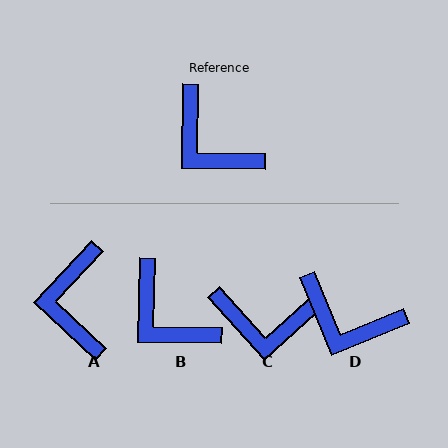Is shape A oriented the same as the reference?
No, it is off by about 42 degrees.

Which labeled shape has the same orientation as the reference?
B.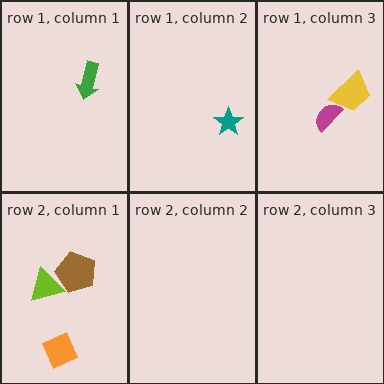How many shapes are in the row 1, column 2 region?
1.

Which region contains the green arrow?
The row 1, column 1 region.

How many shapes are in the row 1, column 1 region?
1.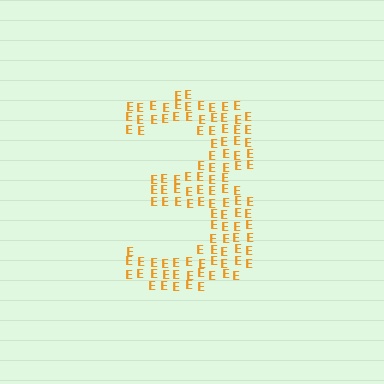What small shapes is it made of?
It is made of small letter E's.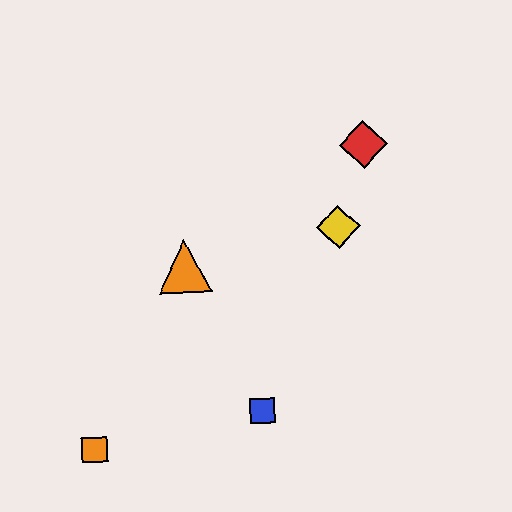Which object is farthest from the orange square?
The red diamond is farthest from the orange square.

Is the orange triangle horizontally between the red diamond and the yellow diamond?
No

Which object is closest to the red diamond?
The yellow diamond is closest to the red diamond.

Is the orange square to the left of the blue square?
Yes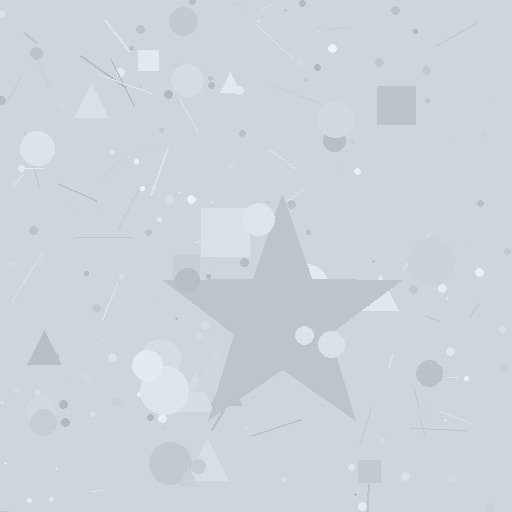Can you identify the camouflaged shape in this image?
The camouflaged shape is a star.